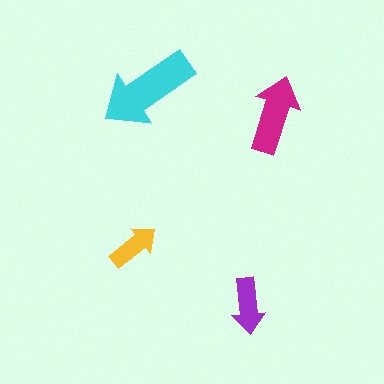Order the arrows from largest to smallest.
the cyan one, the magenta one, the purple one, the yellow one.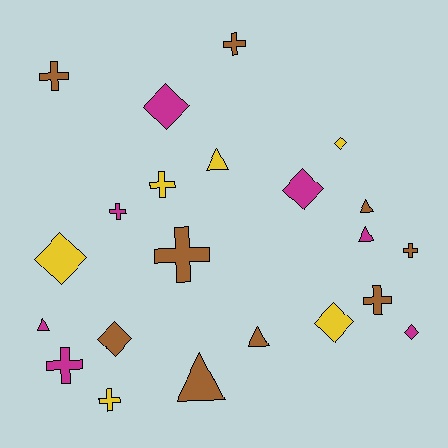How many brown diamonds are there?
There is 1 brown diamond.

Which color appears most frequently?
Brown, with 9 objects.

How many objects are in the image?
There are 22 objects.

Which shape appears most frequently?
Cross, with 9 objects.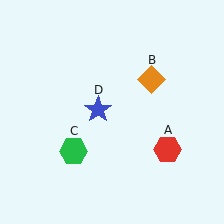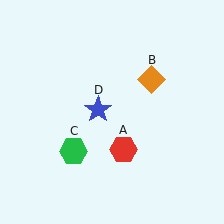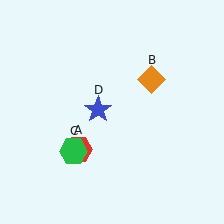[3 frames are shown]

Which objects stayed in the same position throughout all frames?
Orange diamond (object B) and green hexagon (object C) and blue star (object D) remained stationary.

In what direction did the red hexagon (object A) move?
The red hexagon (object A) moved left.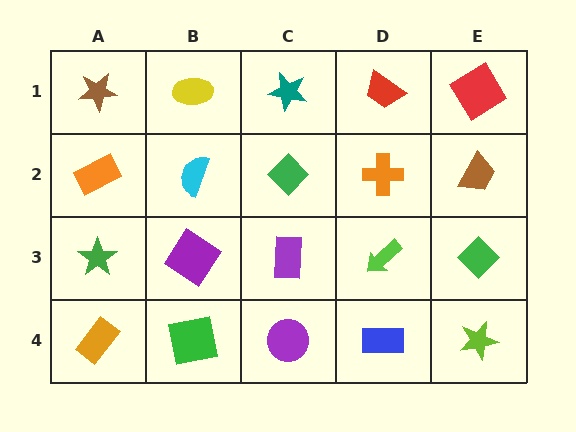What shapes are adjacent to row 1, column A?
An orange rectangle (row 2, column A), a yellow ellipse (row 1, column B).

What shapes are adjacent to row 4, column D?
A lime arrow (row 3, column D), a purple circle (row 4, column C), a lime star (row 4, column E).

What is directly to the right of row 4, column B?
A purple circle.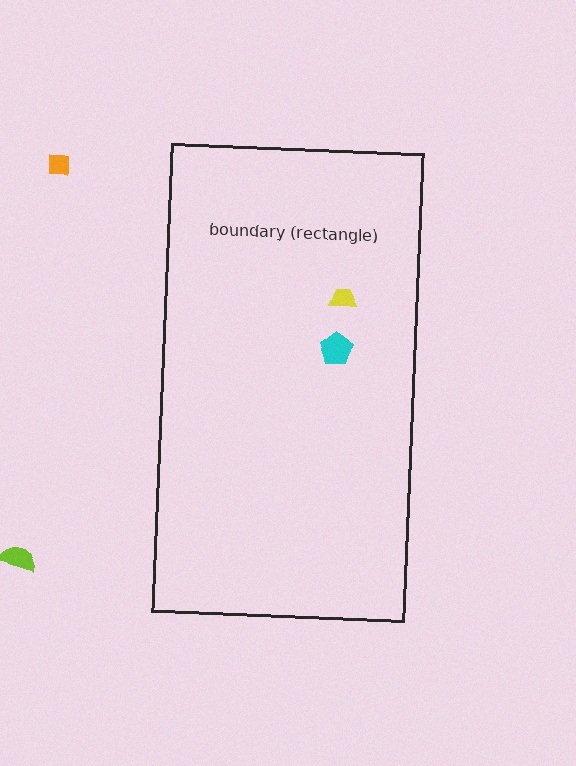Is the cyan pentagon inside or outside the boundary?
Inside.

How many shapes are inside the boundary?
2 inside, 2 outside.